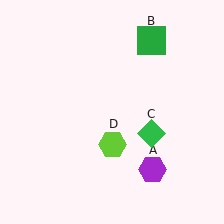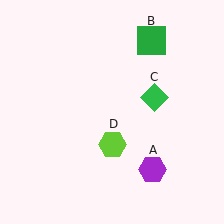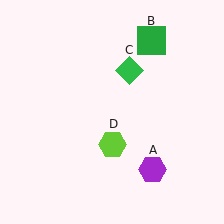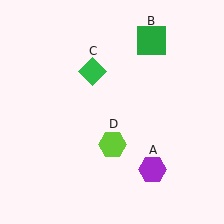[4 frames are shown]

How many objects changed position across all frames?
1 object changed position: green diamond (object C).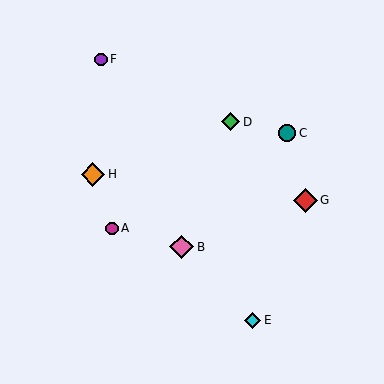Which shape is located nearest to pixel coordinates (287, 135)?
The teal circle (labeled C) at (287, 133) is nearest to that location.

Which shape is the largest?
The red diamond (labeled G) is the largest.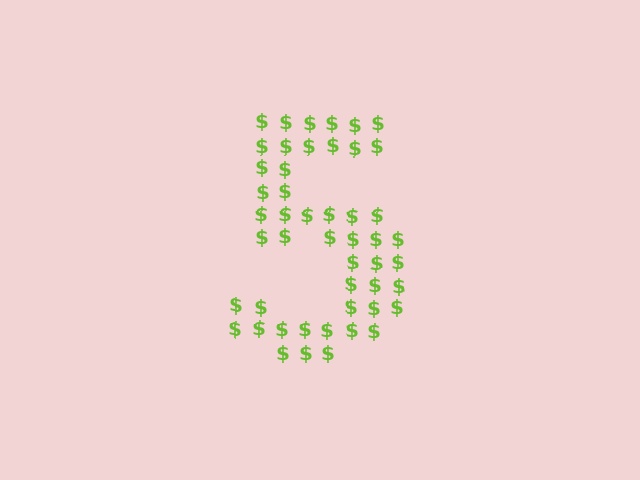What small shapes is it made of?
It is made of small dollar signs.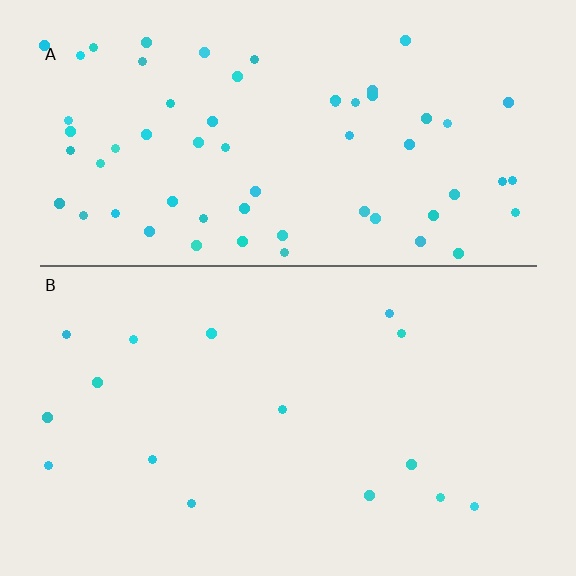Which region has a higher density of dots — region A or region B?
A (the top).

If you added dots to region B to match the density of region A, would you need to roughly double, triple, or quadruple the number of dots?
Approximately quadruple.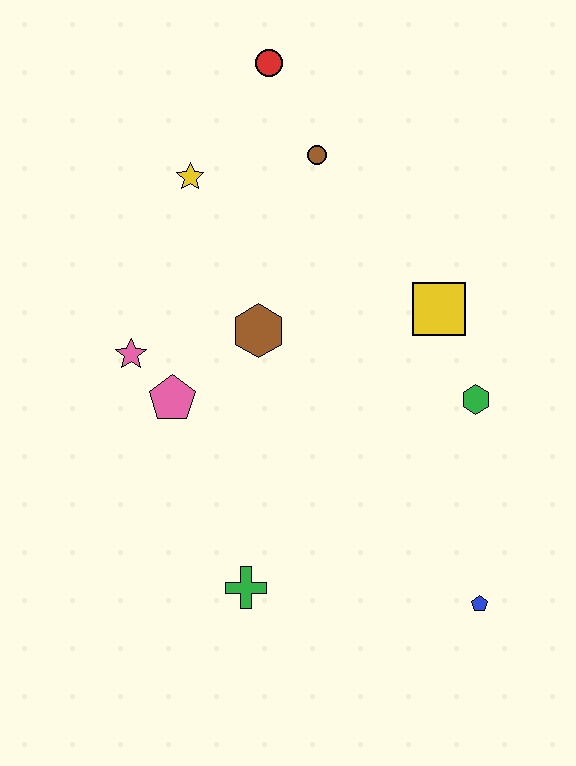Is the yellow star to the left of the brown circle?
Yes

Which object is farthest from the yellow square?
The green cross is farthest from the yellow square.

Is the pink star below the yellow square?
Yes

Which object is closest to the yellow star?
The brown circle is closest to the yellow star.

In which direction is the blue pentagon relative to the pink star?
The blue pentagon is to the right of the pink star.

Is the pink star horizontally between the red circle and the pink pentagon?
No